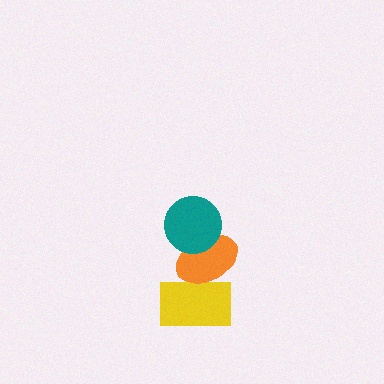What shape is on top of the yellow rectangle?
The orange ellipse is on top of the yellow rectangle.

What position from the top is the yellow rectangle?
The yellow rectangle is 3rd from the top.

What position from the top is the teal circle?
The teal circle is 1st from the top.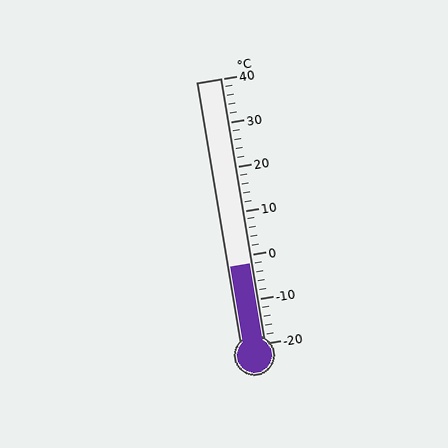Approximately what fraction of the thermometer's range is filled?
The thermometer is filled to approximately 30% of its range.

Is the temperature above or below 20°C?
The temperature is below 20°C.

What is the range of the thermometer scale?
The thermometer scale ranges from -20°C to 40°C.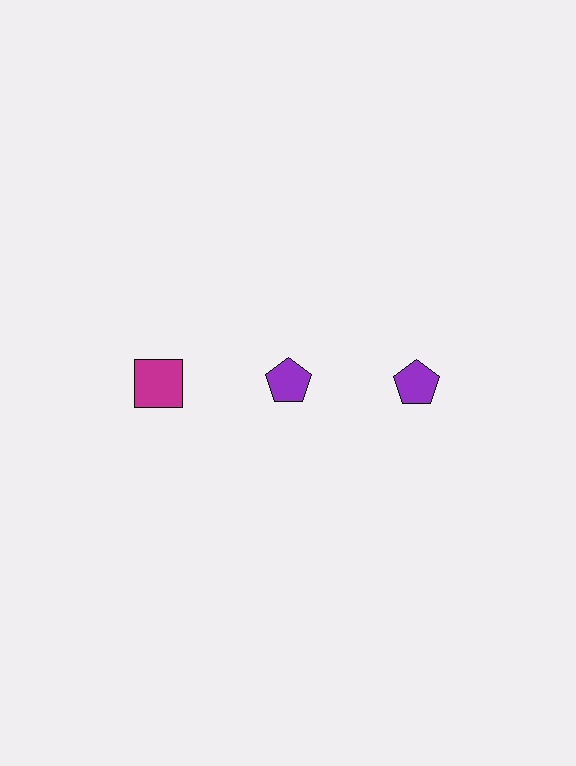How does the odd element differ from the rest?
It differs in both color (magenta instead of purple) and shape (square instead of pentagon).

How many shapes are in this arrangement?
There are 3 shapes arranged in a grid pattern.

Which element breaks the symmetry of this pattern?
The magenta square in the top row, leftmost column breaks the symmetry. All other shapes are purple pentagons.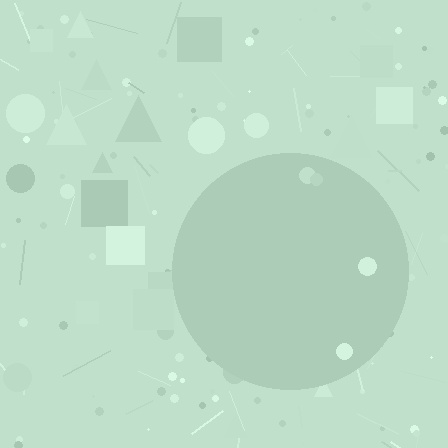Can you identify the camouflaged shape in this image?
The camouflaged shape is a circle.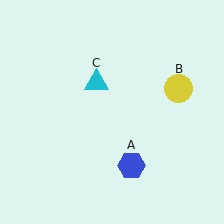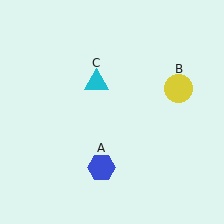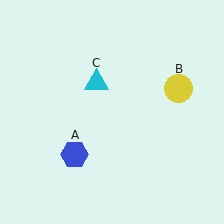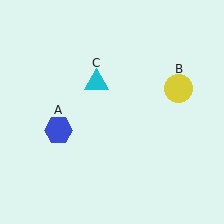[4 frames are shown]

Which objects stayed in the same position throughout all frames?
Yellow circle (object B) and cyan triangle (object C) remained stationary.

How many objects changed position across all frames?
1 object changed position: blue hexagon (object A).